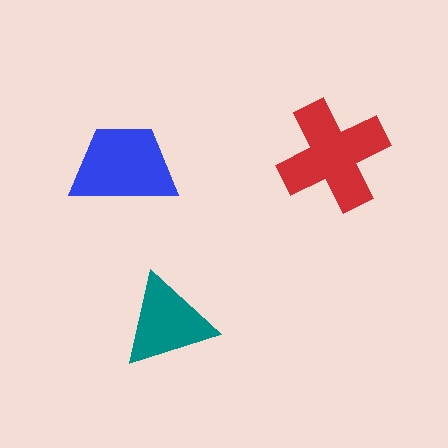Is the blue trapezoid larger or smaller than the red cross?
Smaller.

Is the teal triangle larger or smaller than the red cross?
Smaller.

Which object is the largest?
The red cross.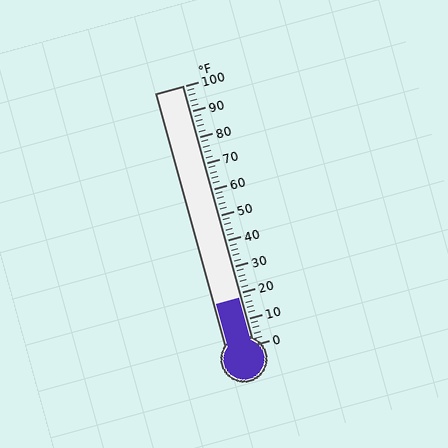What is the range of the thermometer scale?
The thermometer scale ranges from 0°F to 100°F.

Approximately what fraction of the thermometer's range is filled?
The thermometer is filled to approximately 20% of its range.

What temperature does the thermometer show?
The thermometer shows approximately 18°F.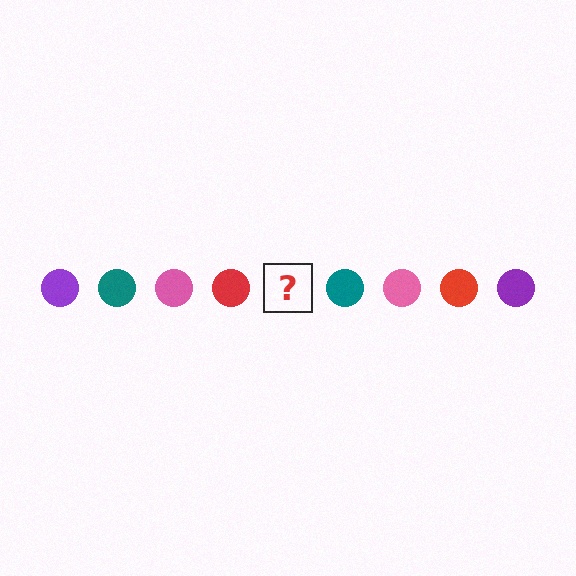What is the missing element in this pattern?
The missing element is a purple circle.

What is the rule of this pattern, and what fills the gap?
The rule is that the pattern cycles through purple, teal, pink, red circles. The gap should be filled with a purple circle.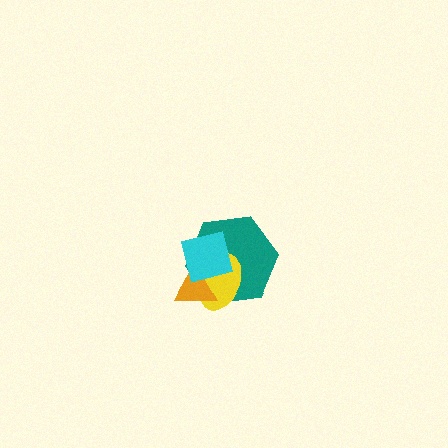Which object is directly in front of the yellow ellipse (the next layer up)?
The orange triangle is directly in front of the yellow ellipse.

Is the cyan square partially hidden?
No, no other shape covers it.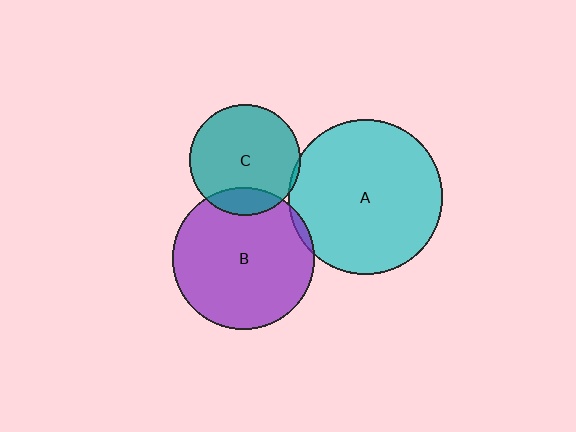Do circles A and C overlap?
Yes.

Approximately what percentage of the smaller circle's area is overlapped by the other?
Approximately 5%.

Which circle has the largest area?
Circle A (cyan).